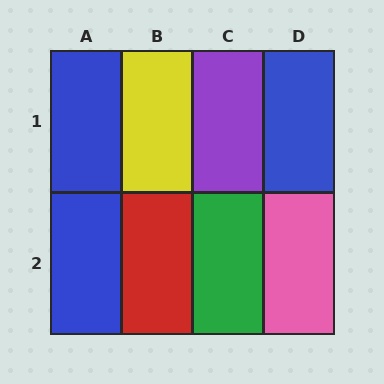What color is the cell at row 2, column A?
Blue.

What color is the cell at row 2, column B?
Red.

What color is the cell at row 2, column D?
Pink.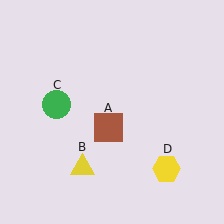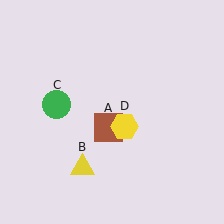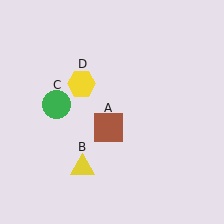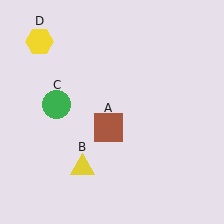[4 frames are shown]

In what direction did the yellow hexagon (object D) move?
The yellow hexagon (object D) moved up and to the left.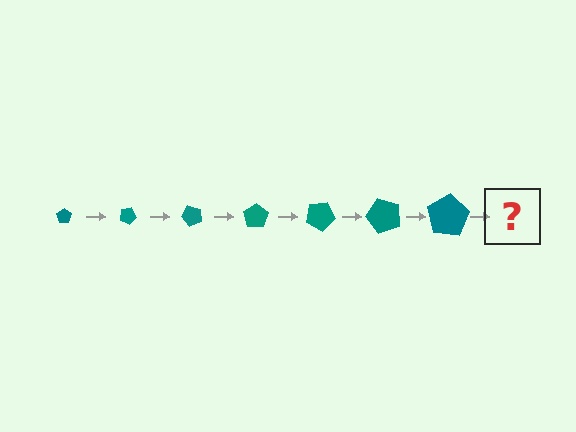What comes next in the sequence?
The next element should be a pentagon, larger than the previous one and rotated 175 degrees from the start.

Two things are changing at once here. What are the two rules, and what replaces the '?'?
The two rules are that the pentagon grows larger each step and it rotates 25 degrees each step. The '?' should be a pentagon, larger than the previous one and rotated 175 degrees from the start.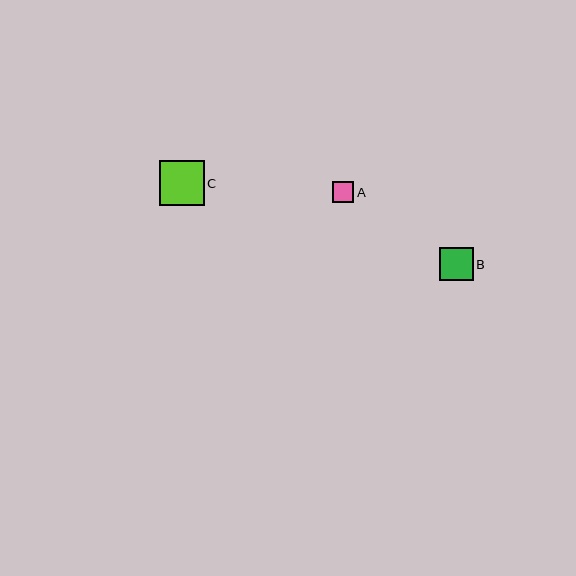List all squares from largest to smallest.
From largest to smallest: C, B, A.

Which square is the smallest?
Square A is the smallest with a size of approximately 21 pixels.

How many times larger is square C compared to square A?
Square C is approximately 2.2 times the size of square A.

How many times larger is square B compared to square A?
Square B is approximately 1.6 times the size of square A.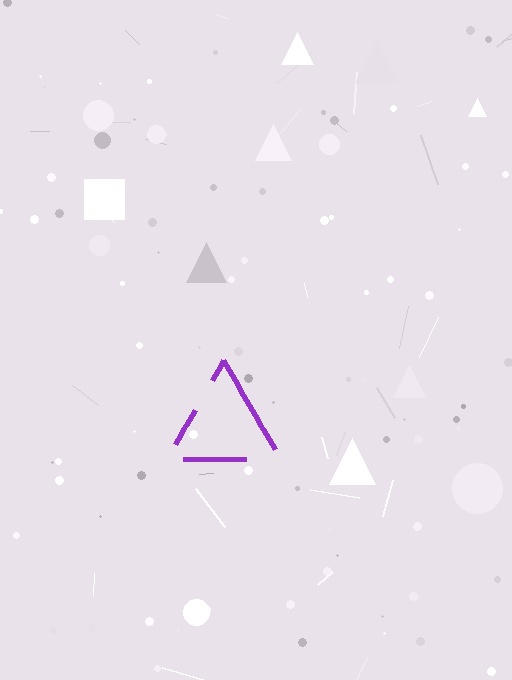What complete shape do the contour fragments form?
The contour fragments form a triangle.